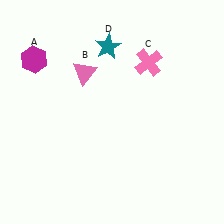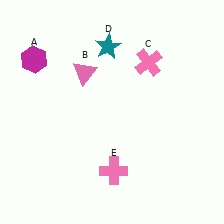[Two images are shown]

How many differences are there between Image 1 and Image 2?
There is 1 difference between the two images.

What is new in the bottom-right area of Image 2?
A pink cross (E) was added in the bottom-right area of Image 2.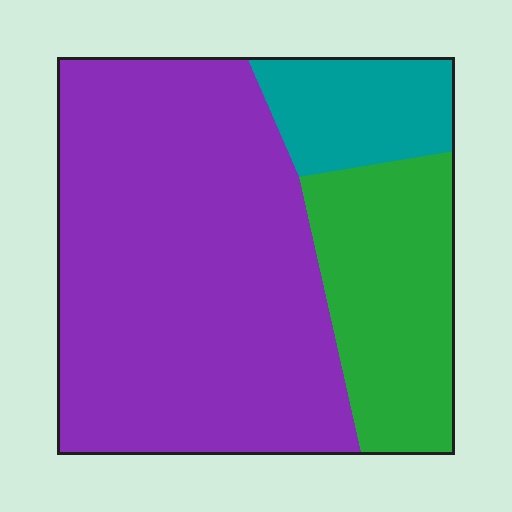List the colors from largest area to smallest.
From largest to smallest: purple, green, teal.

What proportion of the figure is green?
Green covers around 25% of the figure.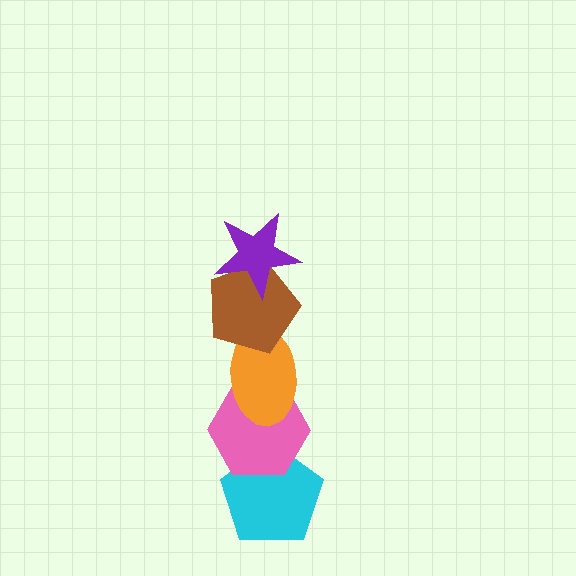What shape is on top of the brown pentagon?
The purple star is on top of the brown pentagon.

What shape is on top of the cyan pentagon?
The pink hexagon is on top of the cyan pentagon.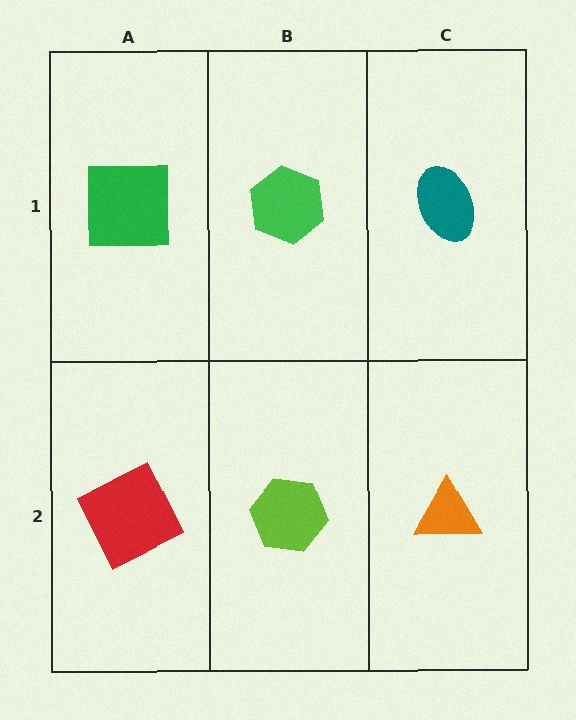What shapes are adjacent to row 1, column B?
A lime hexagon (row 2, column B), a green square (row 1, column A), a teal ellipse (row 1, column C).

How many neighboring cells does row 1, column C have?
2.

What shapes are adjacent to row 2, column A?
A green square (row 1, column A), a lime hexagon (row 2, column B).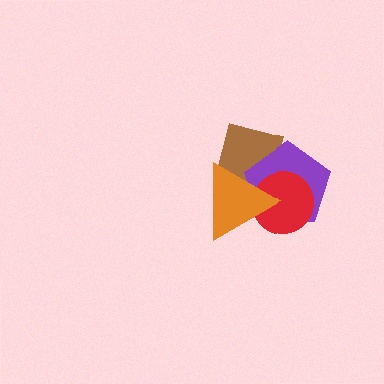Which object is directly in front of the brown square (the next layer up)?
The purple pentagon is directly in front of the brown square.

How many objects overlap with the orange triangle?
3 objects overlap with the orange triangle.